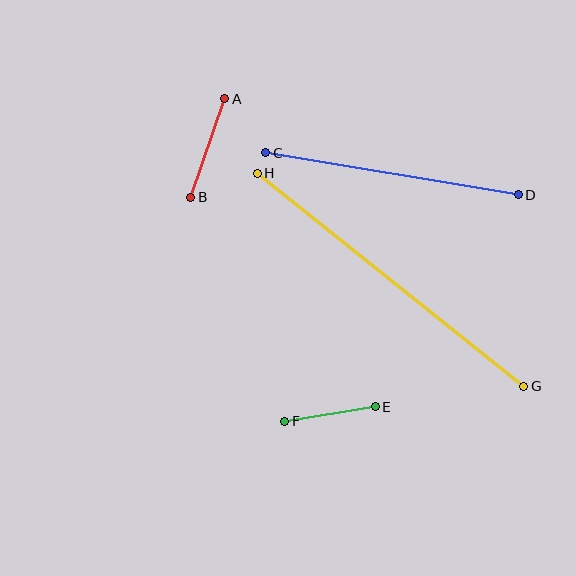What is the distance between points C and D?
The distance is approximately 256 pixels.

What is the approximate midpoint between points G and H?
The midpoint is at approximately (390, 280) pixels.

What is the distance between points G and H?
The distance is approximately 341 pixels.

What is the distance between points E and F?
The distance is approximately 92 pixels.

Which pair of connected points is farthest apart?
Points G and H are farthest apart.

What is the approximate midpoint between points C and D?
The midpoint is at approximately (392, 174) pixels.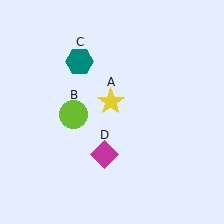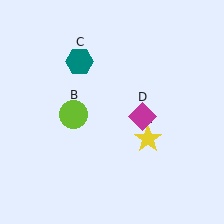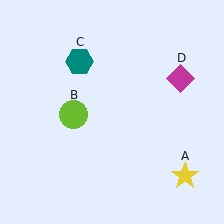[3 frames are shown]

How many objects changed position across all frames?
2 objects changed position: yellow star (object A), magenta diamond (object D).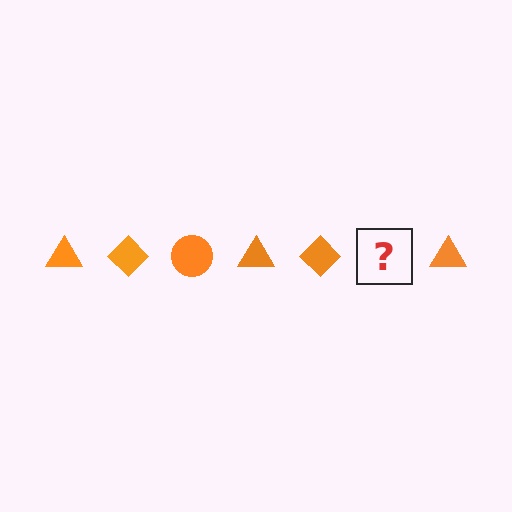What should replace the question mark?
The question mark should be replaced with an orange circle.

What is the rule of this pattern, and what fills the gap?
The rule is that the pattern cycles through triangle, diamond, circle shapes in orange. The gap should be filled with an orange circle.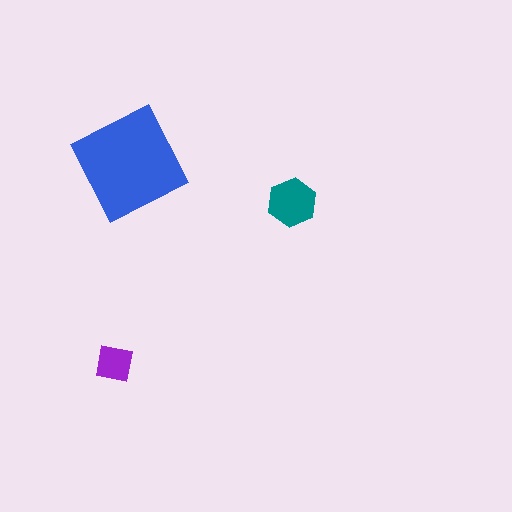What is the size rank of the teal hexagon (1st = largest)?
2nd.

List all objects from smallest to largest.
The purple square, the teal hexagon, the blue diamond.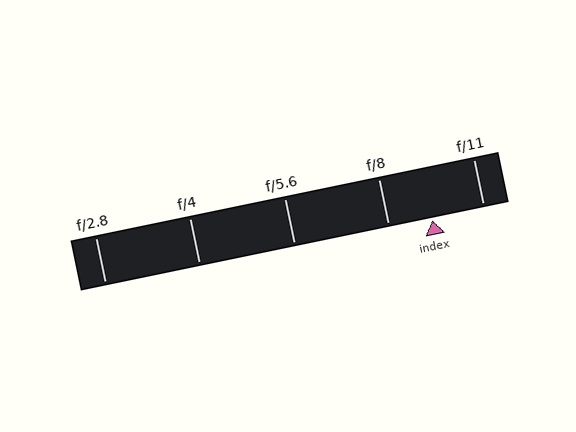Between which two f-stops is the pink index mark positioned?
The index mark is between f/8 and f/11.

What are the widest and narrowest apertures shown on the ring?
The widest aperture shown is f/2.8 and the narrowest is f/11.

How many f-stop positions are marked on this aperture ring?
There are 5 f-stop positions marked.